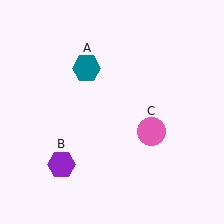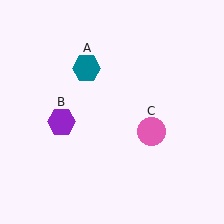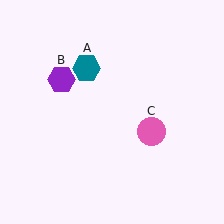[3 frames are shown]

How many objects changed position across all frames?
1 object changed position: purple hexagon (object B).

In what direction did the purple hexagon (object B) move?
The purple hexagon (object B) moved up.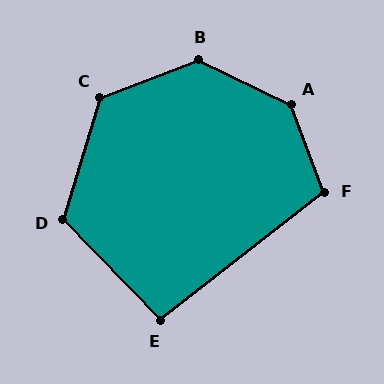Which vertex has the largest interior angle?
A, at approximately 136 degrees.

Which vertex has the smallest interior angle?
E, at approximately 96 degrees.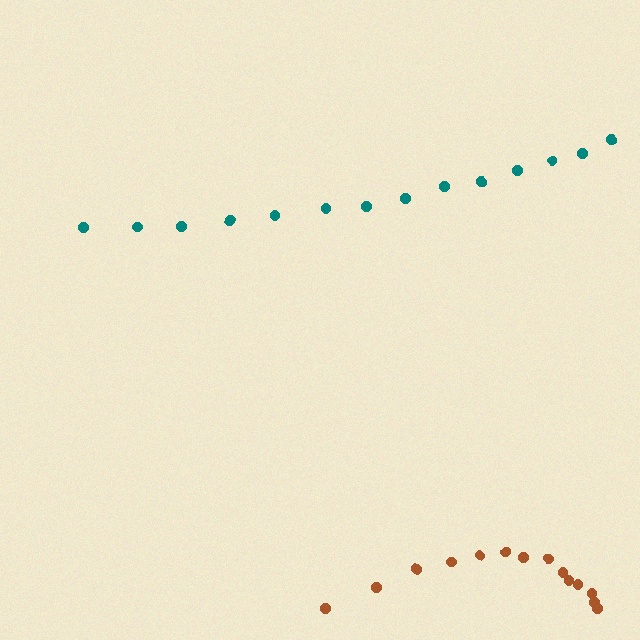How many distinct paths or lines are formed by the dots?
There are 2 distinct paths.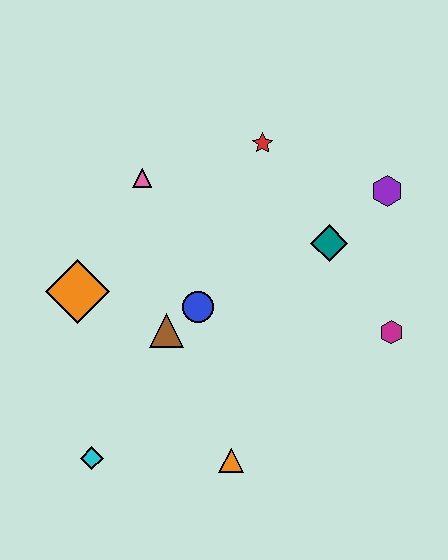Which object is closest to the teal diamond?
The purple hexagon is closest to the teal diamond.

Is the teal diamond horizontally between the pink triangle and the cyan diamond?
No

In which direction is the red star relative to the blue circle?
The red star is above the blue circle.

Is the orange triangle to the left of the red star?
Yes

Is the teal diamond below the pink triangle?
Yes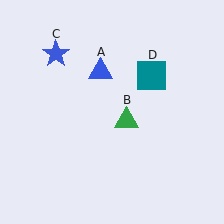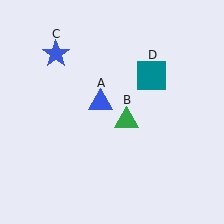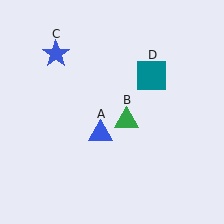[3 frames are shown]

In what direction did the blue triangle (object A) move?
The blue triangle (object A) moved down.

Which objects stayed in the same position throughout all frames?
Green triangle (object B) and blue star (object C) and teal square (object D) remained stationary.